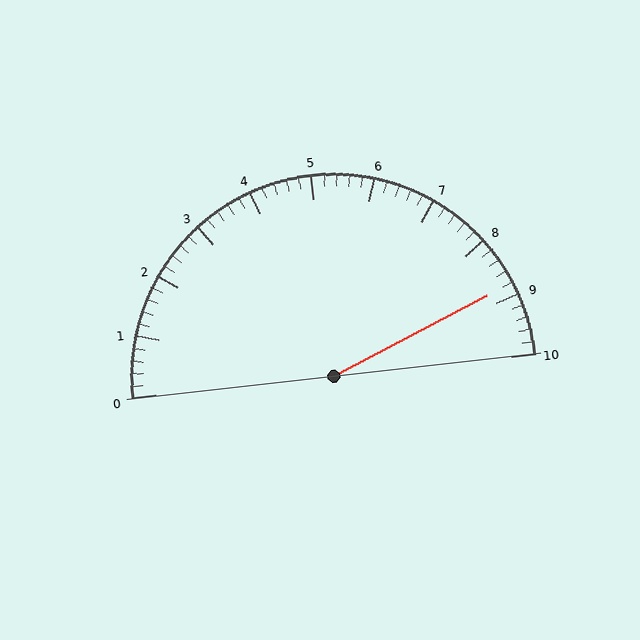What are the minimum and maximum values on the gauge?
The gauge ranges from 0 to 10.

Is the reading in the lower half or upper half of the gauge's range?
The reading is in the upper half of the range (0 to 10).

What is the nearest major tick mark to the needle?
The nearest major tick mark is 9.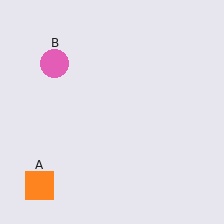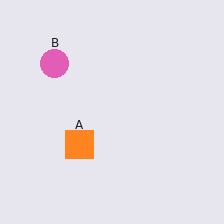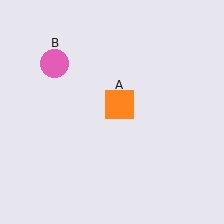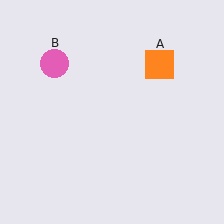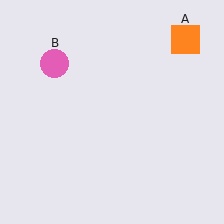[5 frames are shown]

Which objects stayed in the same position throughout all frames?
Pink circle (object B) remained stationary.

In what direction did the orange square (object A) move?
The orange square (object A) moved up and to the right.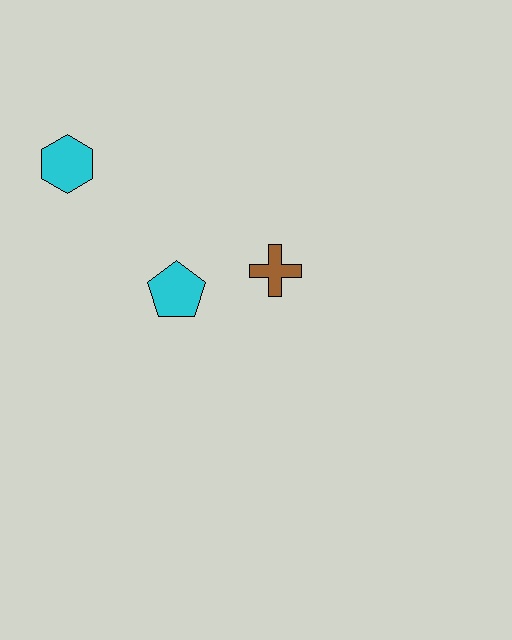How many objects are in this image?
There are 3 objects.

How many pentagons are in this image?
There is 1 pentagon.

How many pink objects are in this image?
There are no pink objects.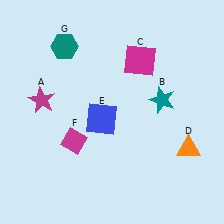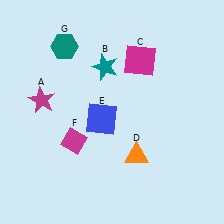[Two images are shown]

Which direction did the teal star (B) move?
The teal star (B) moved left.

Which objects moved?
The objects that moved are: the teal star (B), the orange triangle (D).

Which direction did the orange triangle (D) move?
The orange triangle (D) moved left.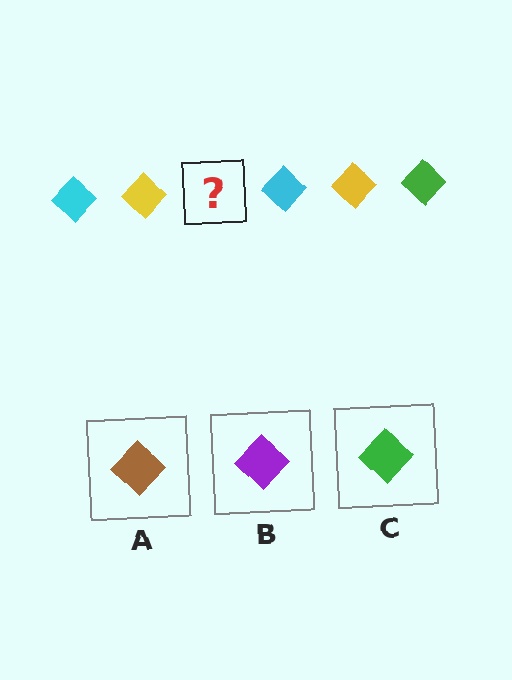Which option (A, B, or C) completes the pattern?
C.